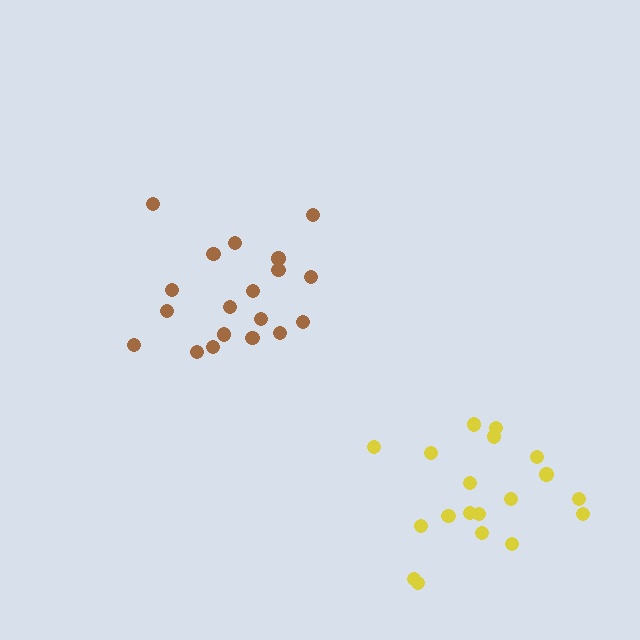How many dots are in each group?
Group 1: 19 dots, Group 2: 19 dots (38 total).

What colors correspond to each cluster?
The clusters are colored: yellow, brown.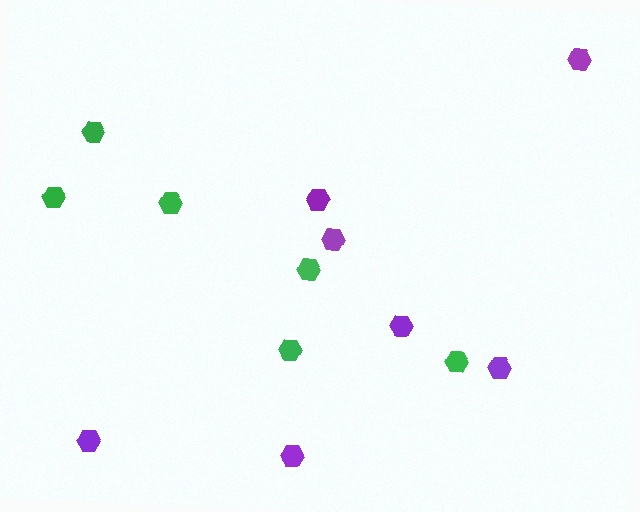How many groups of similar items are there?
There are 2 groups: one group of purple hexagons (7) and one group of green hexagons (6).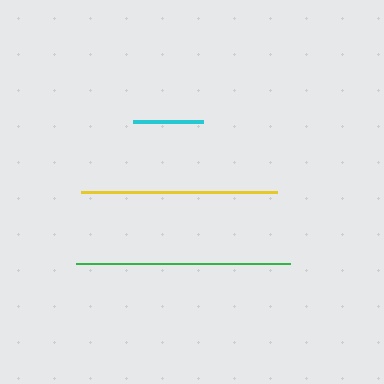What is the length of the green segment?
The green segment is approximately 214 pixels long.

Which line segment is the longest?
The green line is the longest at approximately 214 pixels.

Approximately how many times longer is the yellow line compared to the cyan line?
The yellow line is approximately 2.8 times the length of the cyan line.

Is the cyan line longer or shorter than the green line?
The green line is longer than the cyan line.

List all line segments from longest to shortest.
From longest to shortest: green, yellow, cyan.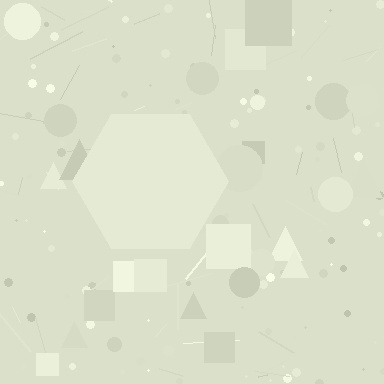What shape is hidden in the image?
A hexagon is hidden in the image.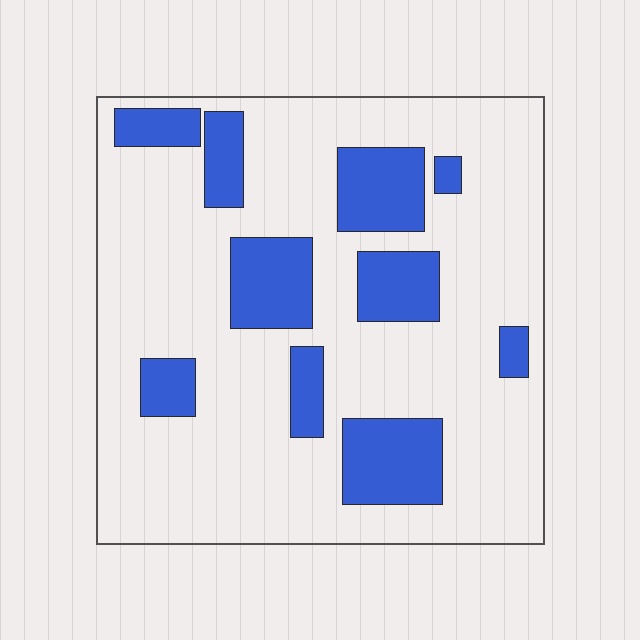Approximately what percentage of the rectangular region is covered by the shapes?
Approximately 25%.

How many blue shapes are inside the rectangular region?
10.